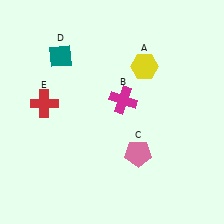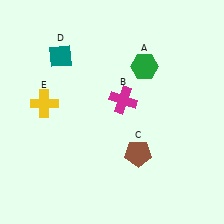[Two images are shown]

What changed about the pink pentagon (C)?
In Image 1, C is pink. In Image 2, it changed to brown.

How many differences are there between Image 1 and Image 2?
There are 3 differences between the two images.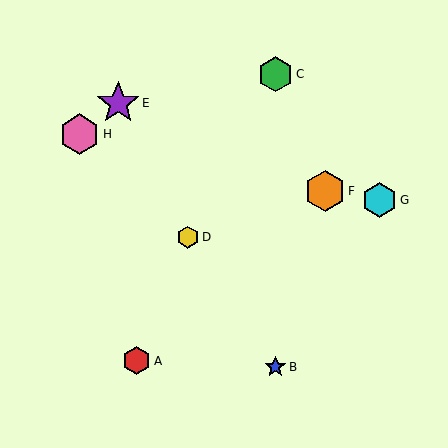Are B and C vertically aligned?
Yes, both are at x≈275.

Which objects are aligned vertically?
Objects B, C are aligned vertically.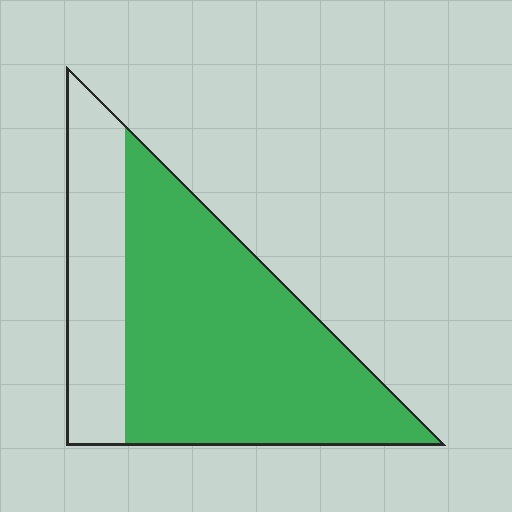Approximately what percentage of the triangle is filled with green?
Approximately 70%.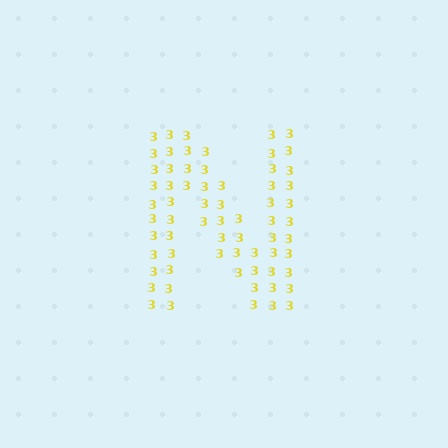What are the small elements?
The small elements are digit 3's.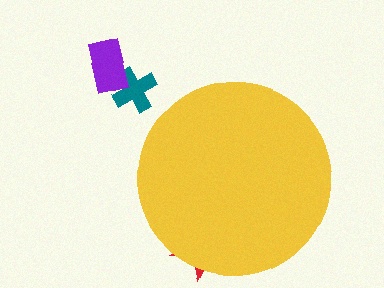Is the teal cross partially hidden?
No, the teal cross is fully visible.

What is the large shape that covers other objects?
A yellow circle.